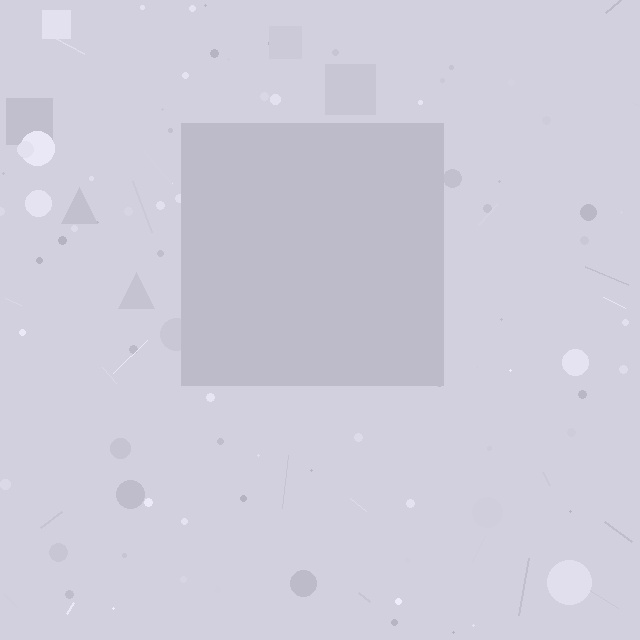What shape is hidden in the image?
A square is hidden in the image.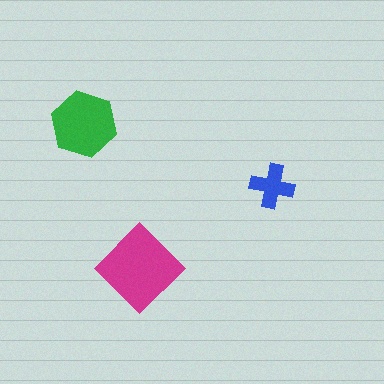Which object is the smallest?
The blue cross.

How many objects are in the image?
There are 3 objects in the image.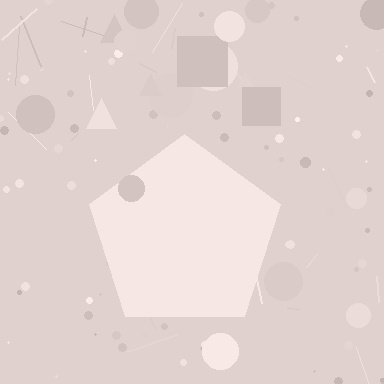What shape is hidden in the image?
A pentagon is hidden in the image.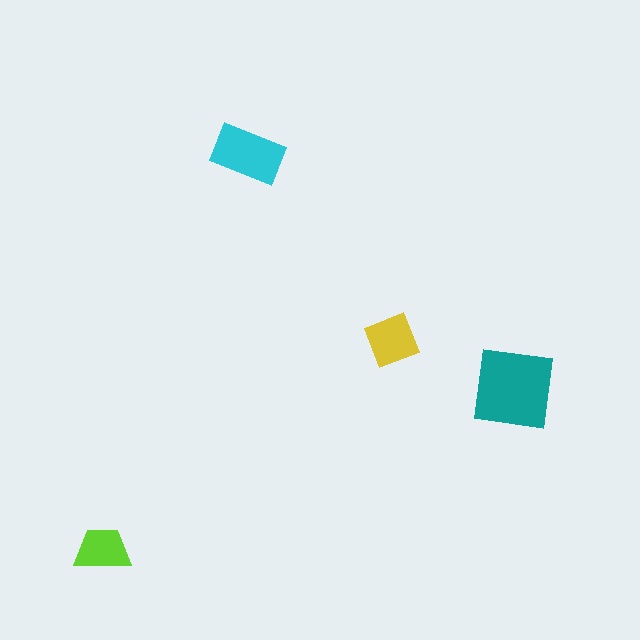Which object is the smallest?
The lime trapezoid.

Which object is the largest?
The teal square.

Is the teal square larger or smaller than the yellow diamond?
Larger.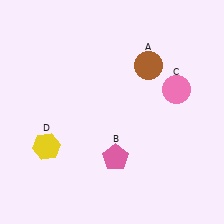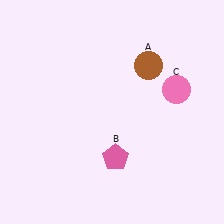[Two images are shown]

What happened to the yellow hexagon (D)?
The yellow hexagon (D) was removed in Image 2. It was in the bottom-left area of Image 1.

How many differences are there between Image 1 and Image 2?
There is 1 difference between the two images.